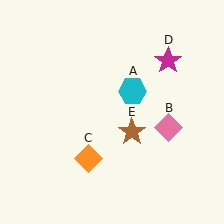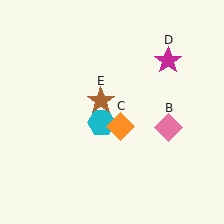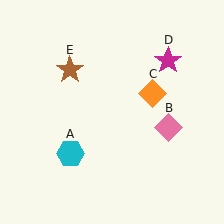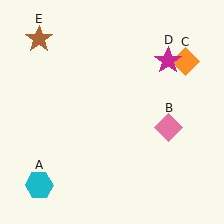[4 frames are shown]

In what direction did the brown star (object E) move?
The brown star (object E) moved up and to the left.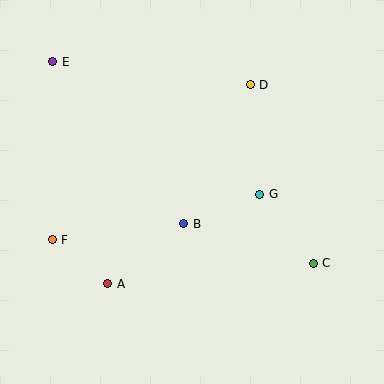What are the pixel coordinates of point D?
Point D is at (250, 85).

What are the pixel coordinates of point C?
Point C is at (313, 263).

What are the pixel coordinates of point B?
Point B is at (184, 224).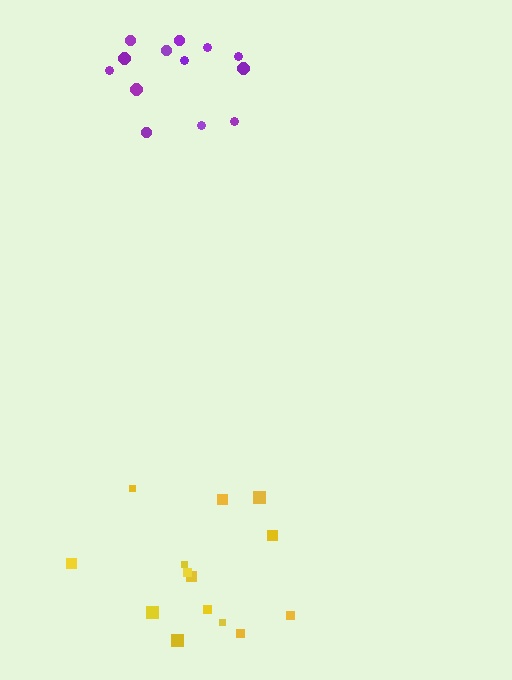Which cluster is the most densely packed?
Purple.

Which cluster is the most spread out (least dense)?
Yellow.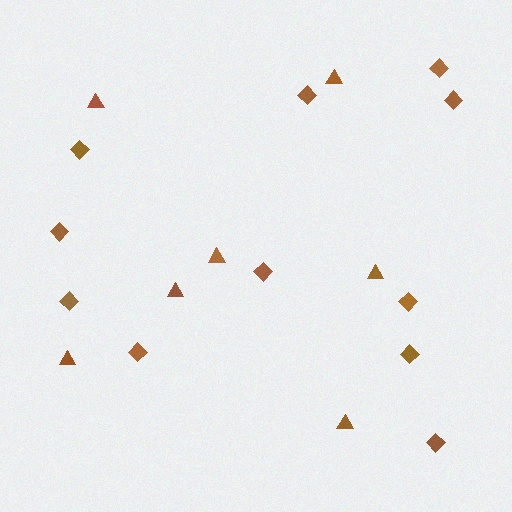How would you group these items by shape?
There are 2 groups: one group of triangles (7) and one group of diamonds (11).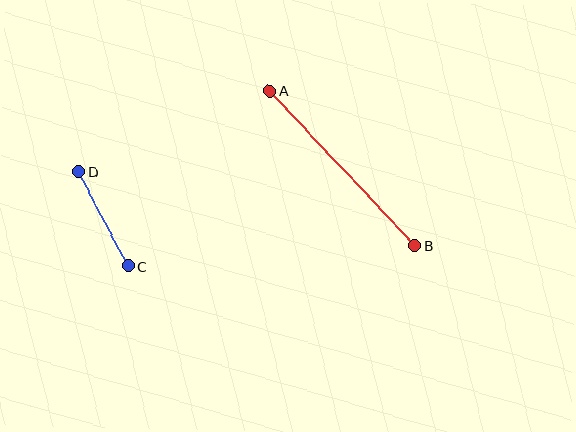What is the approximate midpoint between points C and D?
The midpoint is at approximately (103, 219) pixels.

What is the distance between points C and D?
The distance is approximately 106 pixels.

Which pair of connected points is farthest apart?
Points A and B are farthest apart.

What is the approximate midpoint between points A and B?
The midpoint is at approximately (342, 168) pixels.